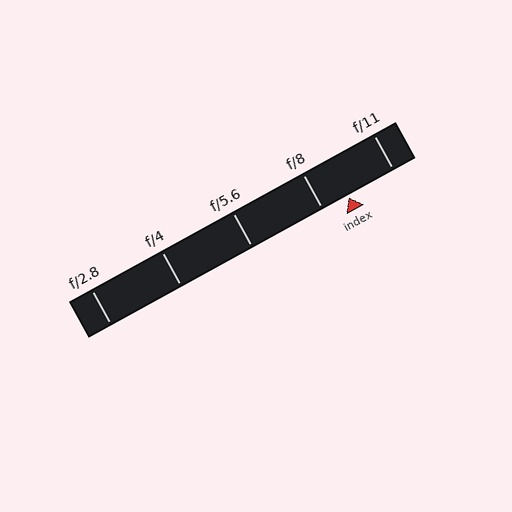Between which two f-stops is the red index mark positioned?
The index mark is between f/8 and f/11.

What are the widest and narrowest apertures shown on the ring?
The widest aperture shown is f/2.8 and the narrowest is f/11.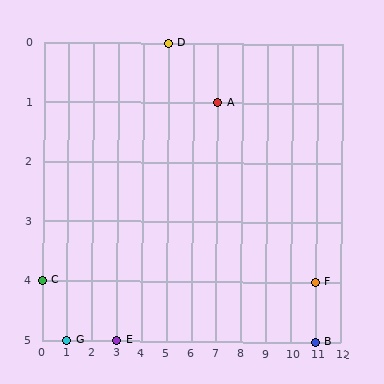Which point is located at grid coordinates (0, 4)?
Point C is at (0, 4).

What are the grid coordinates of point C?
Point C is at grid coordinates (0, 4).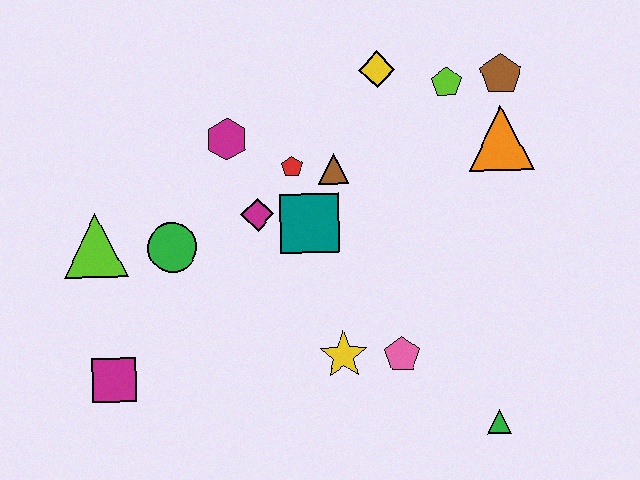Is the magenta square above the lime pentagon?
No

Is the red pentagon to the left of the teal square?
Yes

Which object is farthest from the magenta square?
The brown pentagon is farthest from the magenta square.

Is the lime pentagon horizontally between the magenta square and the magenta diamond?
No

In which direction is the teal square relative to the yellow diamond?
The teal square is below the yellow diamond.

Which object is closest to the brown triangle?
The red pentagon is closest to the brown triangle.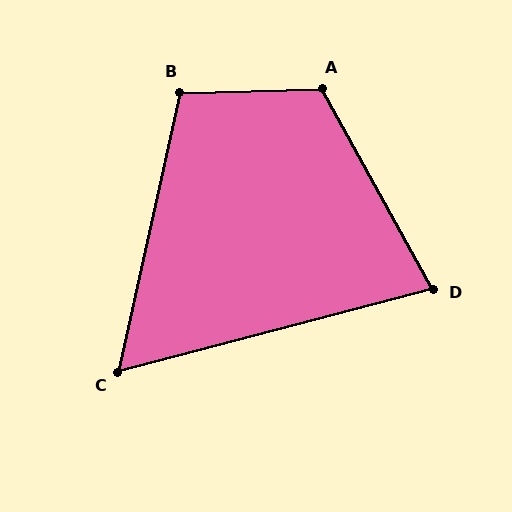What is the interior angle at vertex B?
Approximately 104 degrees (obtuse).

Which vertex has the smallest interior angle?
C, at approximately 63 degrees.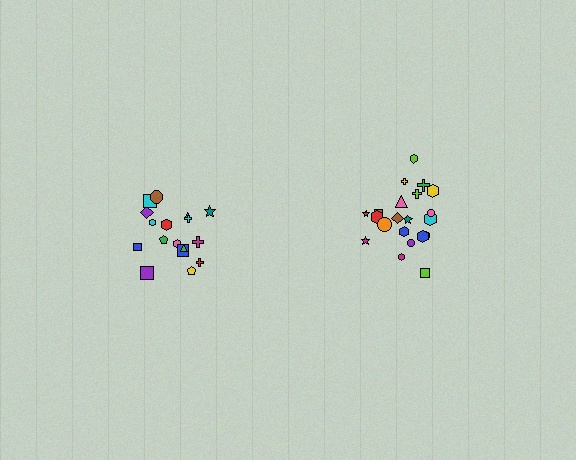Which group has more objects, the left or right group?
The right group.